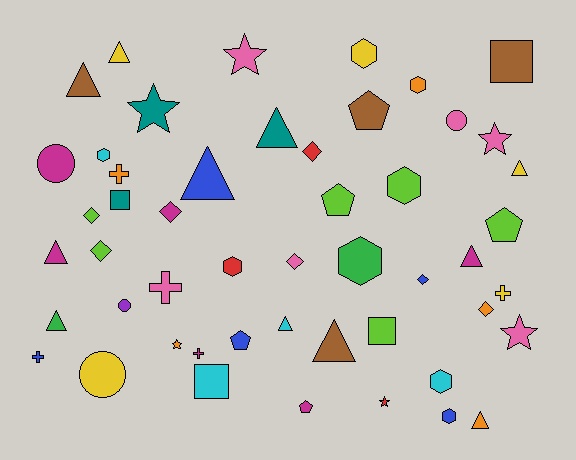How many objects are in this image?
There are 50 objects.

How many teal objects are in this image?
There are 3 teal objects.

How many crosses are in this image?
There are 5 crosses.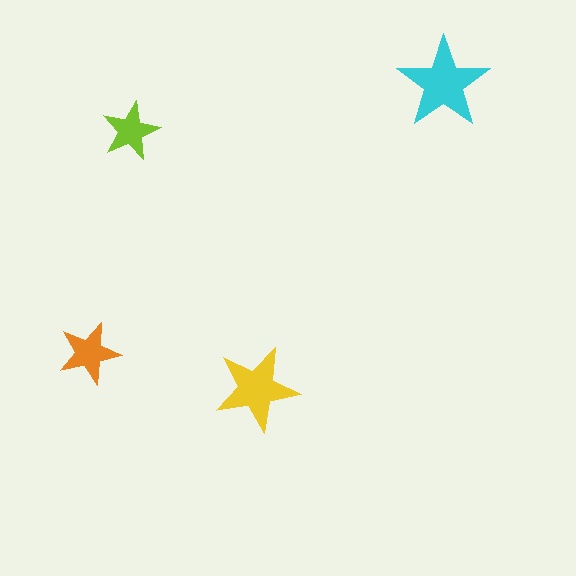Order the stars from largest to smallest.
the cyan one, the yellow one, the orange one, the lime one.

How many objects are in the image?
There are 4 objects in the image.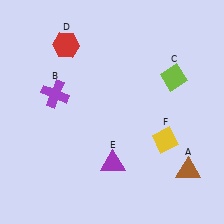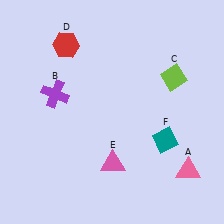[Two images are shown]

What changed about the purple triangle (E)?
In Image 1, E is purple. In Image 2, it changed to pink.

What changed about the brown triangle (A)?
In Image 1, A is brown. In Image 2, it changed to pink.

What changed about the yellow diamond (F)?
In Image 1, F is yellow. In Image 2, it changed to teal.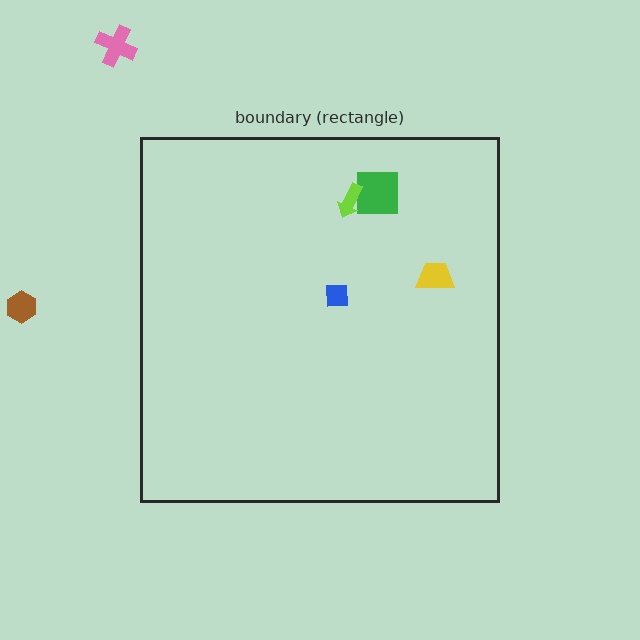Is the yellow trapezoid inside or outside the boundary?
Inside.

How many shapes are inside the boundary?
4 inside, 2 outside.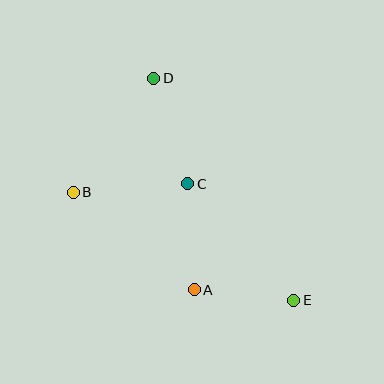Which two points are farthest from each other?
Points D and E are farthest from each other.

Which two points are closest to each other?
Points A and E are closest to each other.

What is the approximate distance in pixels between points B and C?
The distance between B and C is approximately 115 pixels.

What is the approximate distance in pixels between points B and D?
The distance between B and D is approximately 140 pixels.